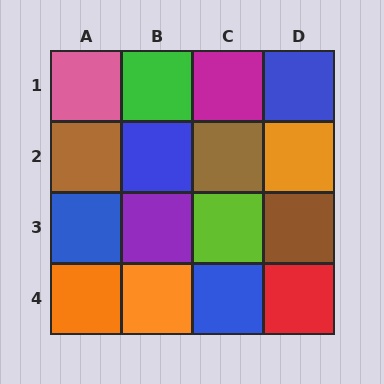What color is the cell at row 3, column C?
Lime.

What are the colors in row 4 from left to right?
Orange, orange, blue, red.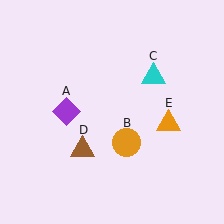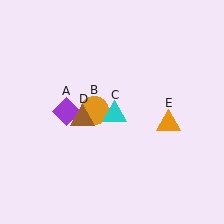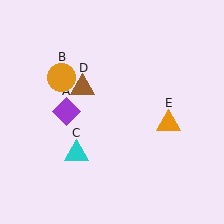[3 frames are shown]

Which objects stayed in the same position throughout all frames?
Purple diamond (object A) and orange triangle (object E) remained stationary.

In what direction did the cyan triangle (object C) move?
The cyan triangle (object C) moved down and to the left.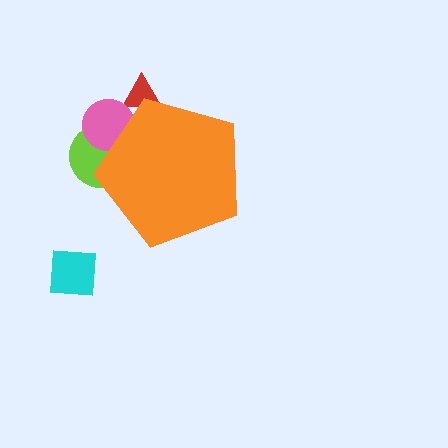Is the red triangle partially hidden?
Yes, the red triangle is partially hidden behind the orange pentagon.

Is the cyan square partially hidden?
No, the cyan square is fully visible.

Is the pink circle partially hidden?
Yes, the pink circle is partially hidden behind the orange pentagon.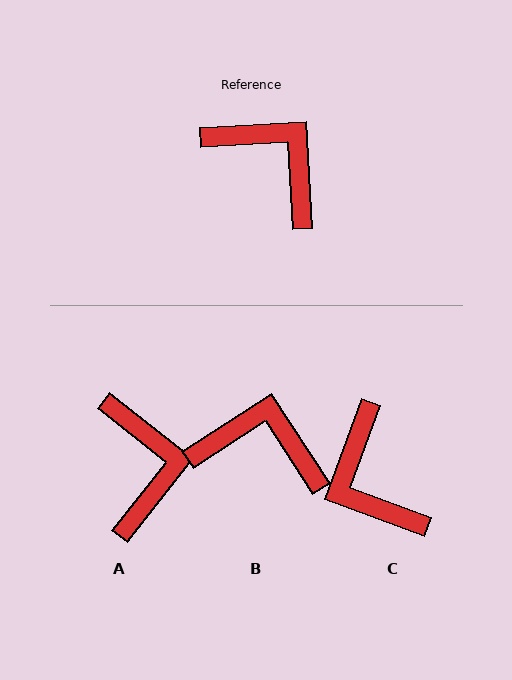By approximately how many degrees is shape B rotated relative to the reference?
Approximately 30 degrees counter-clockwise.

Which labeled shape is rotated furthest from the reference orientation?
C, about 156 degrees away.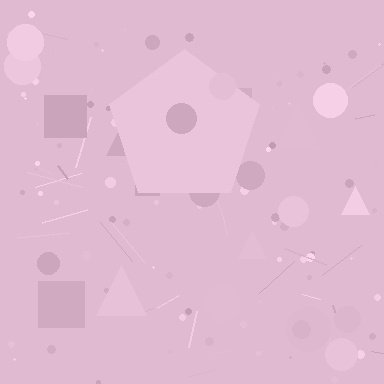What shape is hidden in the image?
A pentagon is hidden in the image.